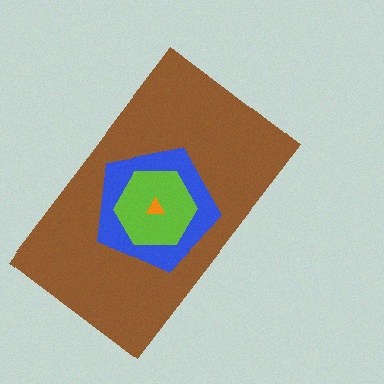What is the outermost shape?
The brown rectangle.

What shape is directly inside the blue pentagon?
The lime hexagon.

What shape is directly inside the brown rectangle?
The blue pentagon.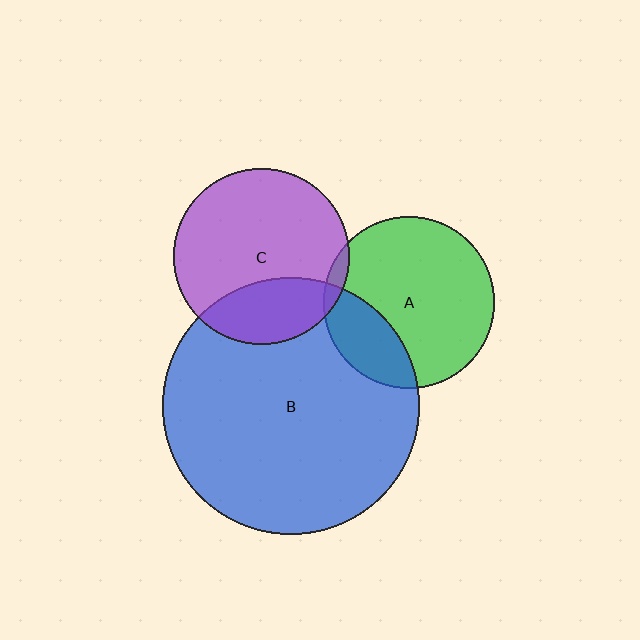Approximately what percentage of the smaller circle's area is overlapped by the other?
Approximately 25%.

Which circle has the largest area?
Circle B (blue).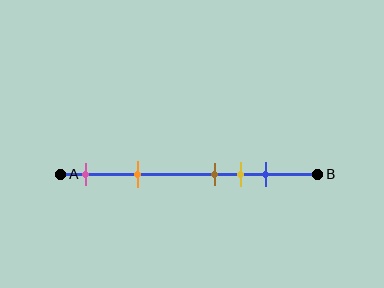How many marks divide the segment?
There are 5 marks dividing the segment.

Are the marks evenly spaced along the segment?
No, the marks are not evenly spaced.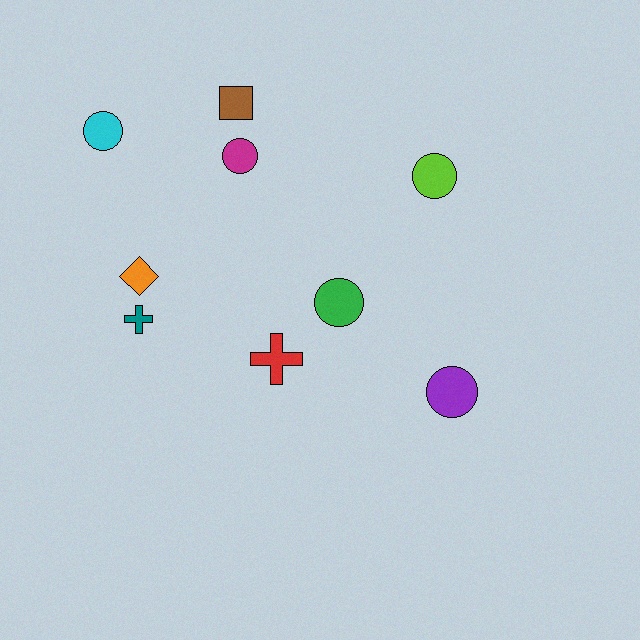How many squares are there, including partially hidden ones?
There is 1 square.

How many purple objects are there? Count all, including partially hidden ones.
There is 1 purple object.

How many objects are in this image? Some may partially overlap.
There are 9 objects.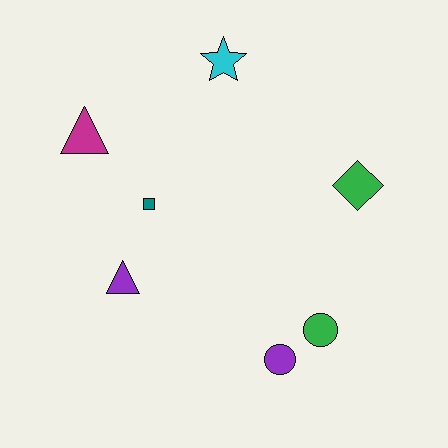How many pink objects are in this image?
There are no pink objects.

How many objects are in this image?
There are 7 objects.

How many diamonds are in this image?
There is 1 diamond.